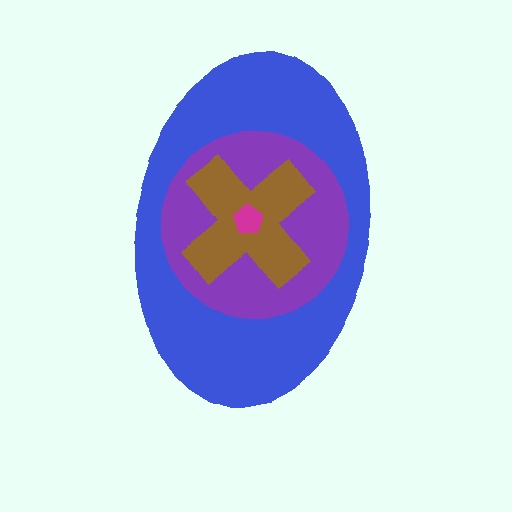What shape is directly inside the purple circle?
The brown cross.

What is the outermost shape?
The blue ellipse.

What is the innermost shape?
The magenta pentagon.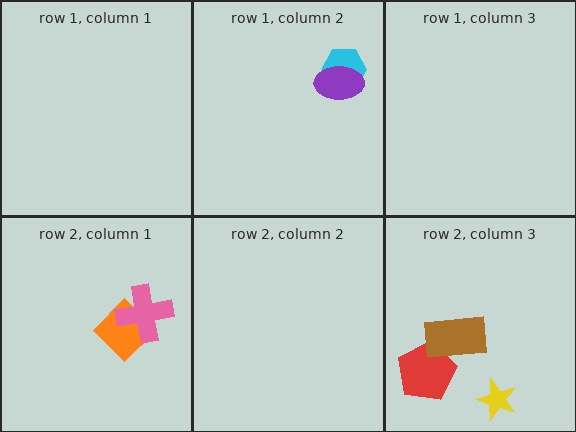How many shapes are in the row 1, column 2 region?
2.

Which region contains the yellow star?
The row 2, column 3 region.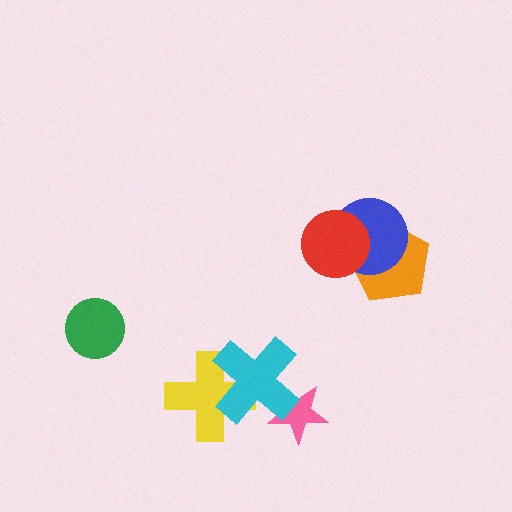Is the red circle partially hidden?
No, no other shape covers it.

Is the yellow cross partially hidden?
Yes, it is partially covered by another shape.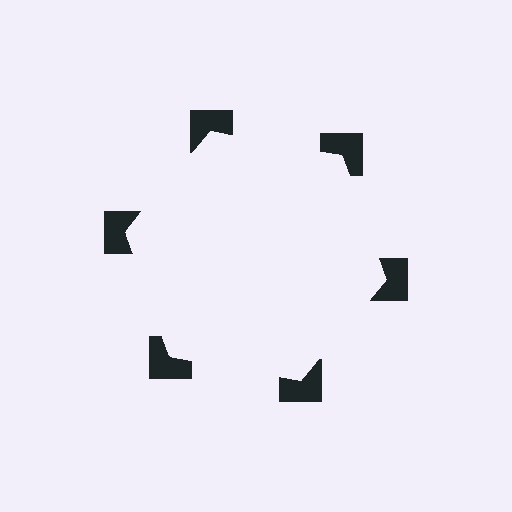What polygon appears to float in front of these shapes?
An illusory hexagon — its edges are inferred from the aligned wedge cuts in the notched squares, not physically drawn.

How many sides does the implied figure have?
6 sides.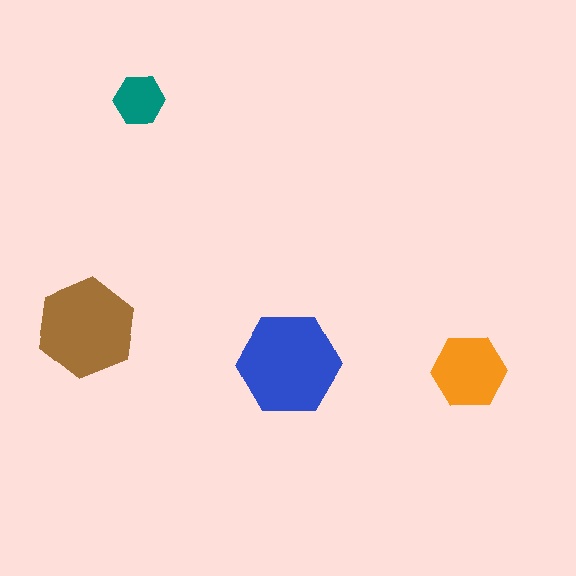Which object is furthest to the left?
The brown hexagon is leftmost.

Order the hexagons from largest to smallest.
the blue one, the brown one, the orange one, the teal one.